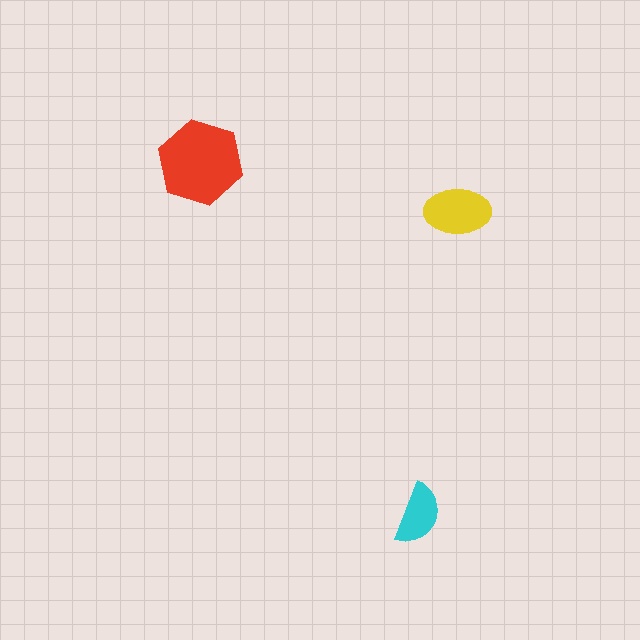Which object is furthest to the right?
The yellow ellipse is rightmost.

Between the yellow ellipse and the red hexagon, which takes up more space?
The red hexagon.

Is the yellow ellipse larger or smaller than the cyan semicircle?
Larger.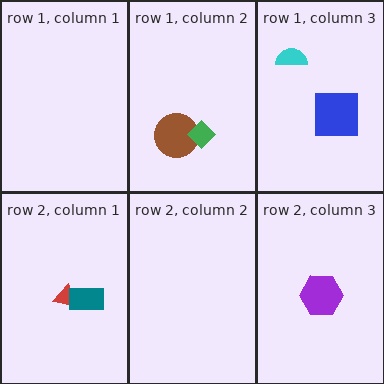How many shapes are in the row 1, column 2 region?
2.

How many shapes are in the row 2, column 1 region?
2.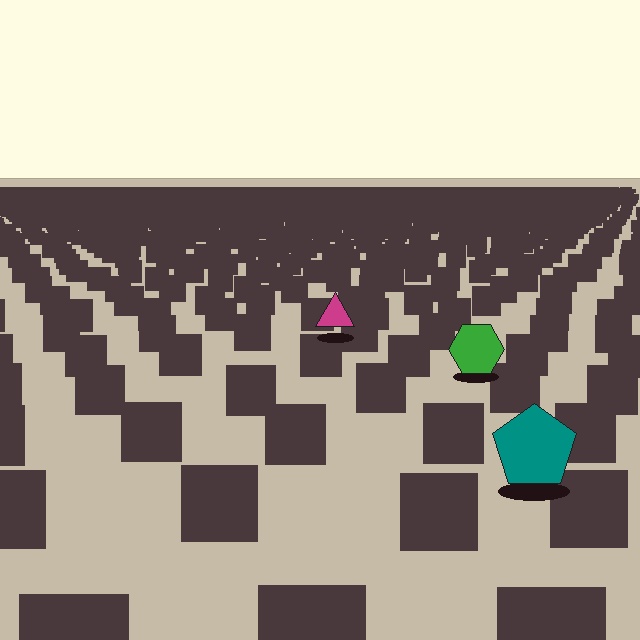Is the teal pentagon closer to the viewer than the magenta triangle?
Yes. The teal pentagon is closer — you can tell from the texture gradient: the ground texture is coarser near it.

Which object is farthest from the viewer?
The magenta triangle is farthest from the viewer. It appears smaller and the ground texture around it is denser.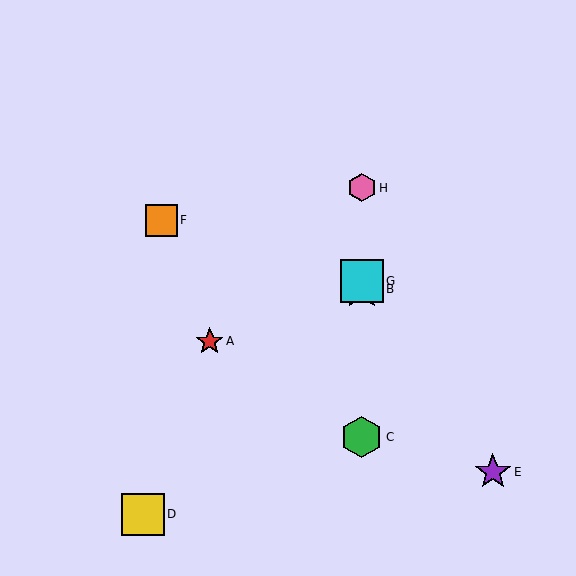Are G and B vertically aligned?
Yes, both are at x≈362.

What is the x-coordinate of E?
Object E is at x≈493.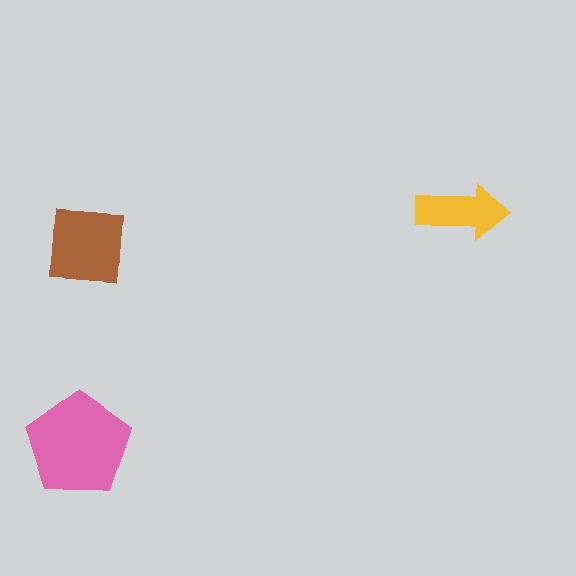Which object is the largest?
The pink pentagon.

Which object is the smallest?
The yellow arrow.